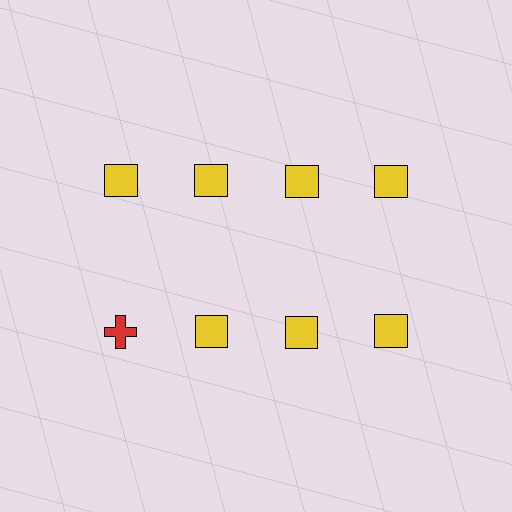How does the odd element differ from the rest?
It differs in both color (red instead of yellow) and shape (cross instead of square).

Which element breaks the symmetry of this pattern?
The red cross in the second row, leftmost column breaks the symmetry. All other shapes are yellow squares.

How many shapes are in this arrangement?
There are 8 shapes arranged in a grid pattern.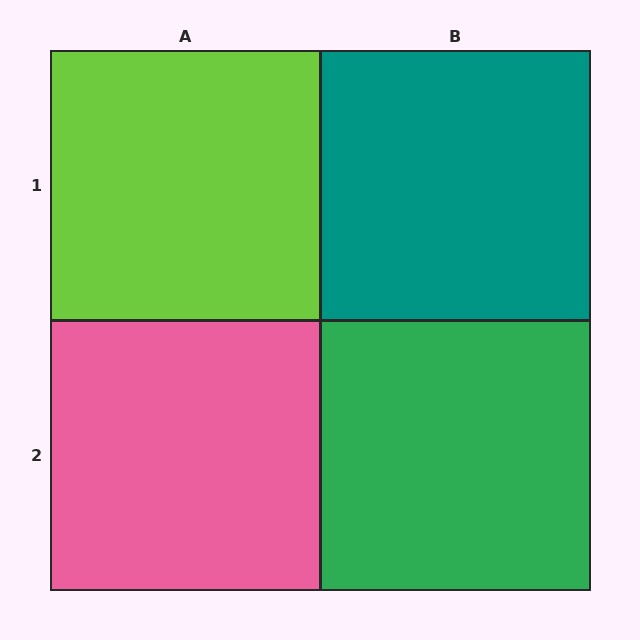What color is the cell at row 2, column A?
Pink.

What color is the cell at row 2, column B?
Green.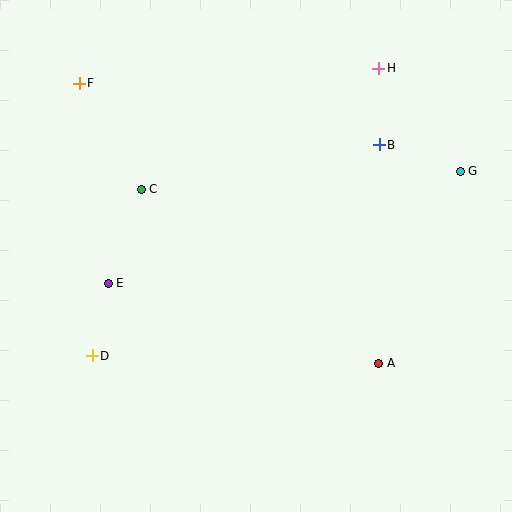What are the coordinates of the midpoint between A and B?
The midpoint between A and B is at (379, 254).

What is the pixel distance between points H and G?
The distance between H and G is 131 pixels.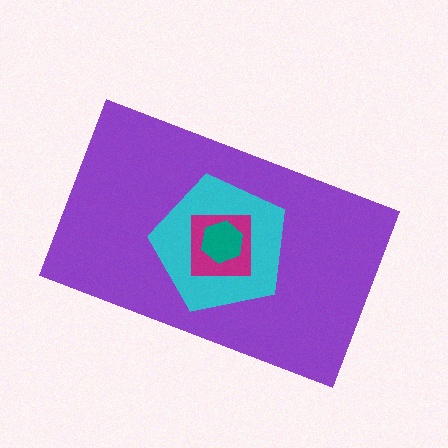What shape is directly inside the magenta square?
The teal hexagon.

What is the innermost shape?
The teal hexagon.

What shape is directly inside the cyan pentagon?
The magenta square.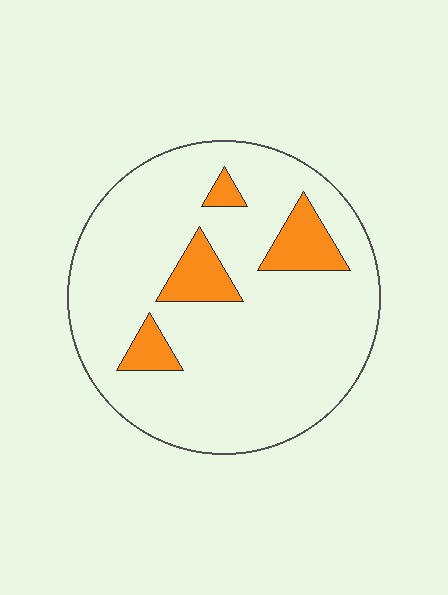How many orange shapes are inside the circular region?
4.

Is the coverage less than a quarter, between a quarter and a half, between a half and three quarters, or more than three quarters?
Less than a quarter.